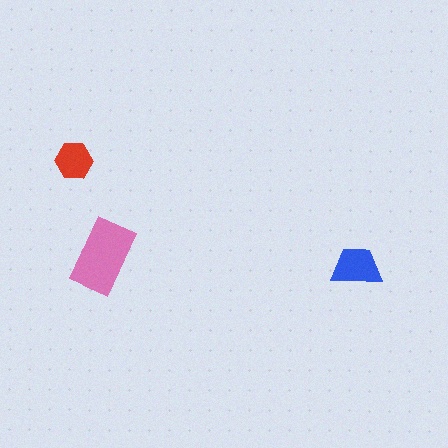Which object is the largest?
The pink rectangle.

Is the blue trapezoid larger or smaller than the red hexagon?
Larger.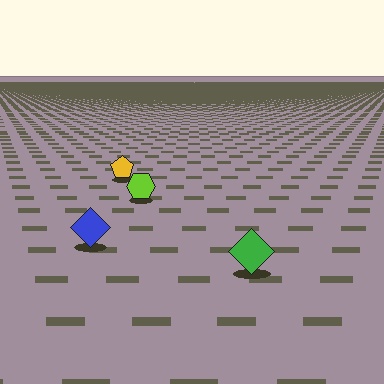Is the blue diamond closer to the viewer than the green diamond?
No. The green diamond is closer — you can tell from the texture gradient: the ground texture is coarser near it.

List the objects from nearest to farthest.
From nearest to farthest: the green diamond, the blue diamond, the lime hexagon, the yellow pentagon.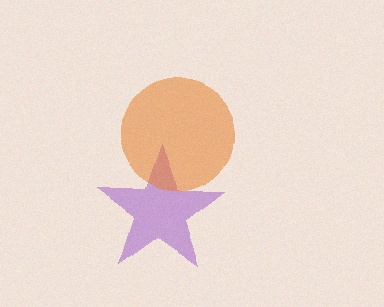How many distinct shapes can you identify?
There are 2 distinct shapes: a purple star, an orange circle.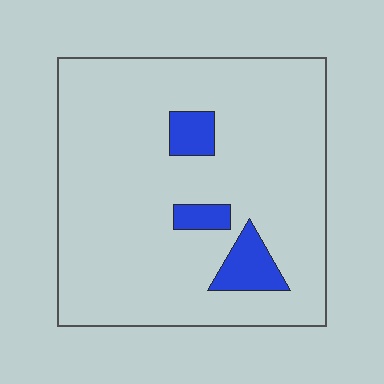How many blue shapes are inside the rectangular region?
3.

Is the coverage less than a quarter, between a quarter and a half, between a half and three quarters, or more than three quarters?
Less than a quarter.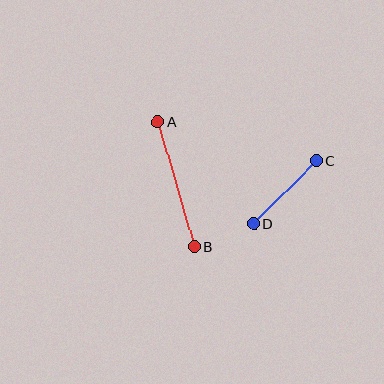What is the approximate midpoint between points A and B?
The midpoint is at approximately (176, 184) pixels.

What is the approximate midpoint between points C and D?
The midpoint is at approximately (285, 193) pixels.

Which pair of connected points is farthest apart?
Points A and B are farthest apart.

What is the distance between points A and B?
The distance is approximately 130 pixels.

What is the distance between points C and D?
The distance is approximately 88 pixels.